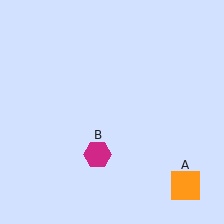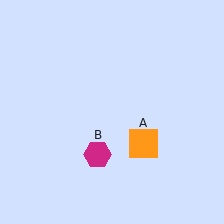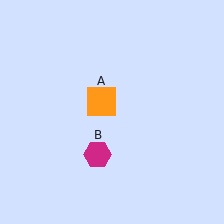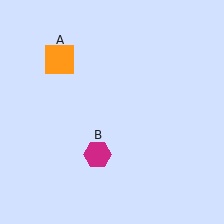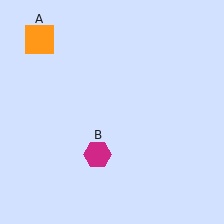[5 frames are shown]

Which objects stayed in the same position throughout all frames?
Magenta hexagon (object B) remained stationary.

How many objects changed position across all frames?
1 object changed position: orange square (object A).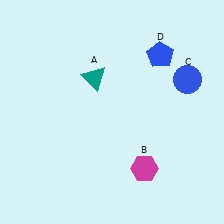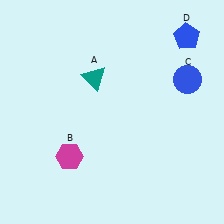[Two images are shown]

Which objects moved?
The objects that moved are: the magenta hexagon (B), the blue pentagon (D).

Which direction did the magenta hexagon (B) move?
The magenta hexagon (B) moved left.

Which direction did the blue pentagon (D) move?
The blue pentagon (D) moved right.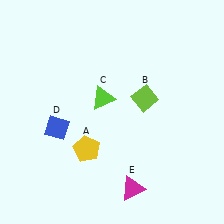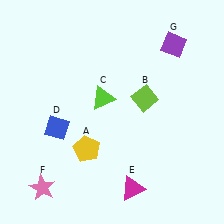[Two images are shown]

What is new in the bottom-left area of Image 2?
A pink star (F) was added in the bottom-left area of Image 2.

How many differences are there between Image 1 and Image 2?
There are 2 differences between the two images.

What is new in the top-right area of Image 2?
A purple diamond (G) was added in the top-right area of Image 2.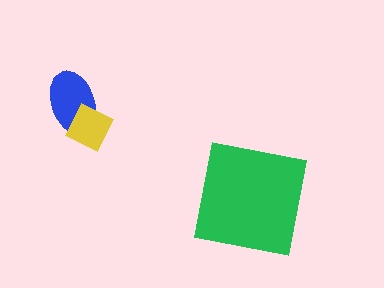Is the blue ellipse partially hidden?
Yes, it is partially covered by another shape.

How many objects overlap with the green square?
0 objects overlap with the green square.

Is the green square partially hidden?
No, no other shape covers it.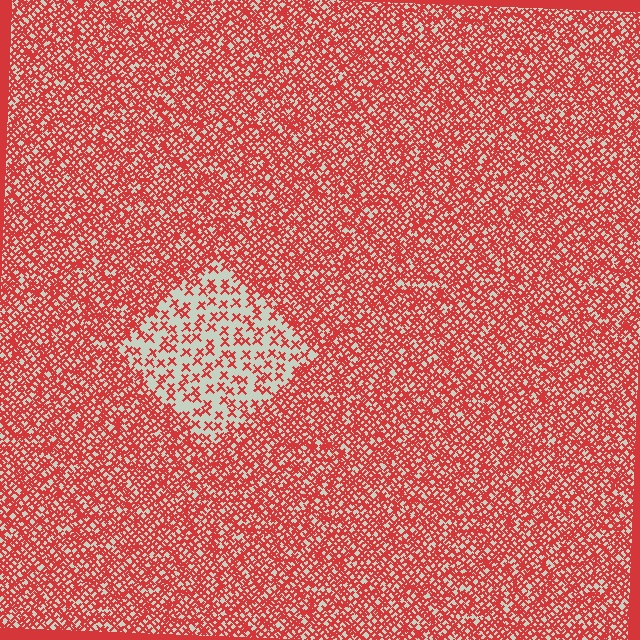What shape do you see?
I see a diamond.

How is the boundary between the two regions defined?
The boundary is defined by a change in element density (approximately 2.8x ratio). All elements are the same color, size, and shape.